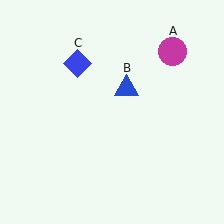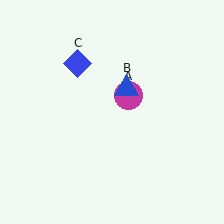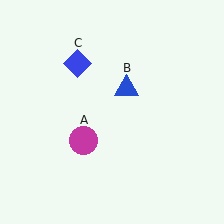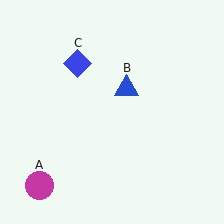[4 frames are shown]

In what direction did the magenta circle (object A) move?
The magenta circle (object A) moved down and to the left.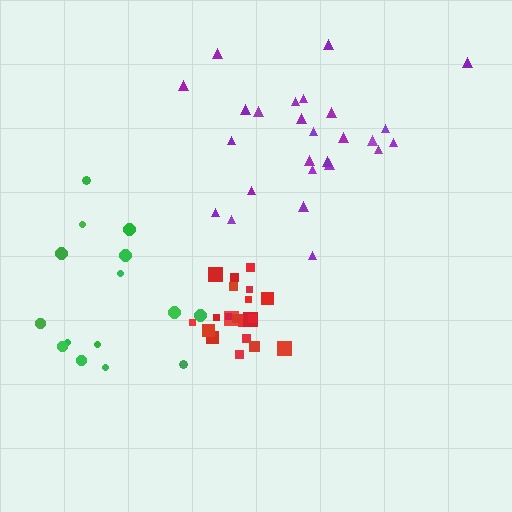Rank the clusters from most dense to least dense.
red, purple, green.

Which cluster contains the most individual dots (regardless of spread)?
Purple (26).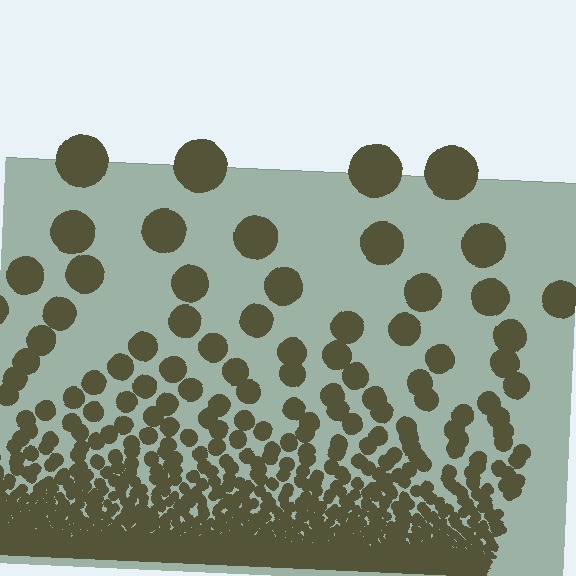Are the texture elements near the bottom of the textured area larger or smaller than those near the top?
Smaller. The gradient is inverted — elements near the bottom are smaller and denser.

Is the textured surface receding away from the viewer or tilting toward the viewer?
The surface appears to tilt toward the viewer. Texture elements get larger and sparser toward the top.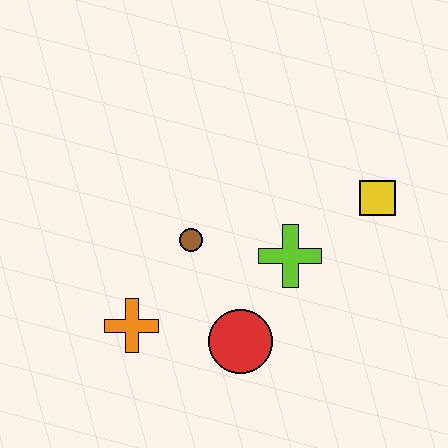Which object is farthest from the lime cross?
The orange cross is farthest from the lime cross.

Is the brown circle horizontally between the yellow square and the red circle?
No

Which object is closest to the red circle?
The lime cross is closest to the red circle.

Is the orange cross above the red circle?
Yes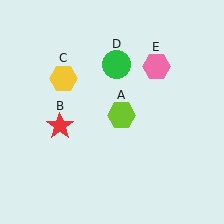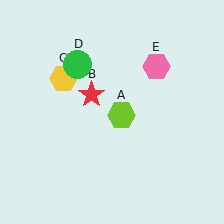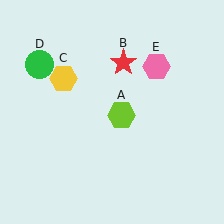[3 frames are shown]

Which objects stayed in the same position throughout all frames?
Lime hexagon (object A) and yellow hexagon (object C) and pink hexagon (object E) remained stationary.